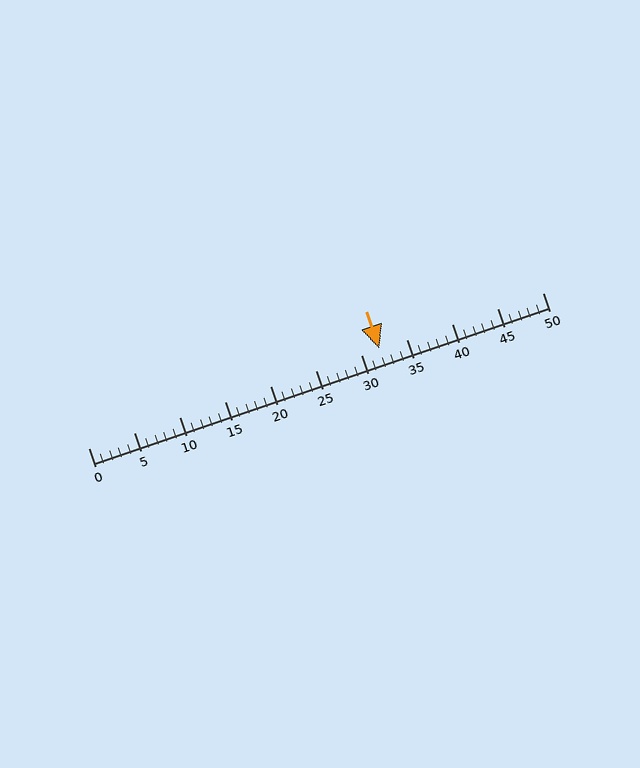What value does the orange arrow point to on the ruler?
The orange arrow points to approximately 32.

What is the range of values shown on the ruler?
The ruler shows values from 0 to 50.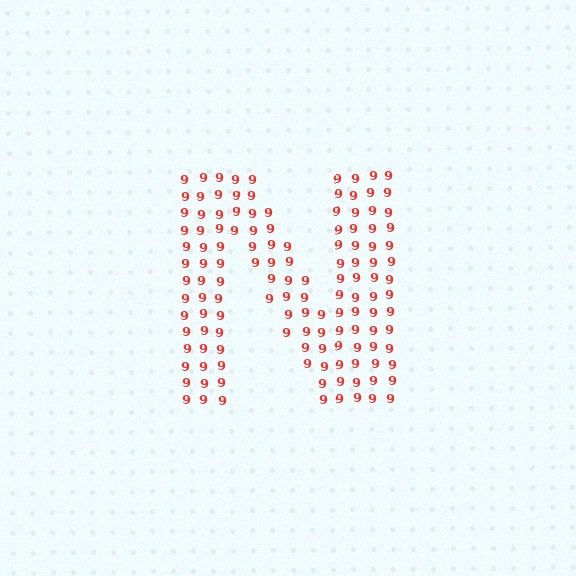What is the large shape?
The large shape is the letter N.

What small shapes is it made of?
It is made of small digit 9's.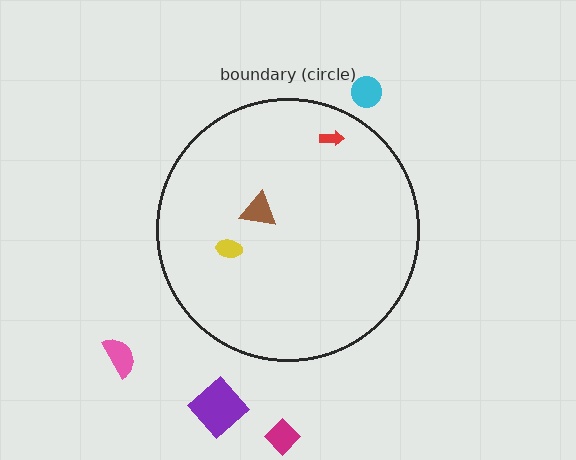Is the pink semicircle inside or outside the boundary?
Outside.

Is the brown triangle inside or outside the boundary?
Inside.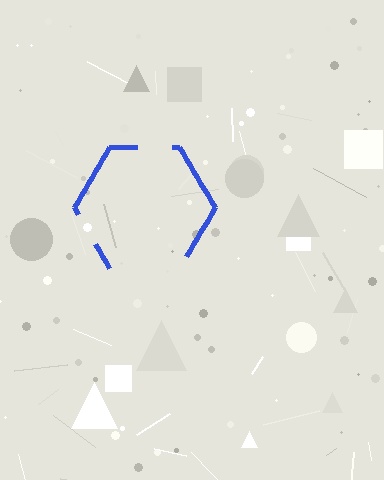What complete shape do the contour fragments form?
The contour fragments form a hexagon.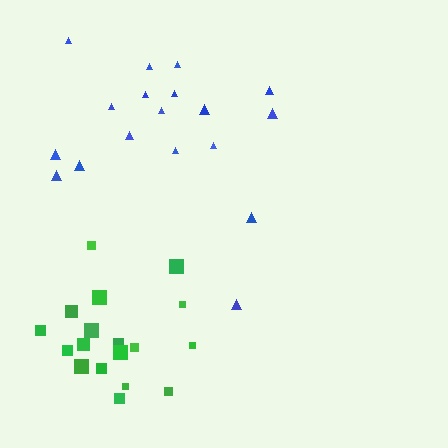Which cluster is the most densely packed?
Green.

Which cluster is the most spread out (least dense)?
Blue.